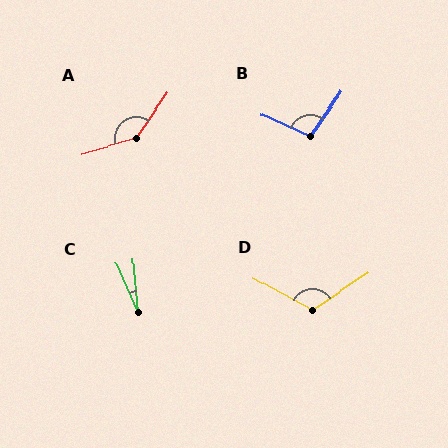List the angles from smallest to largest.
C (18°), B (101°), D (118°), A (141°).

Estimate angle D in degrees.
Approximately 118 degrees.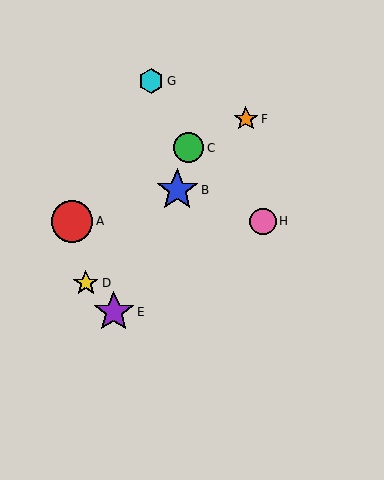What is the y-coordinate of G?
Object G is at y≈81.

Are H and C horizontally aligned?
No, H is at y≈221 and C is at y≈148.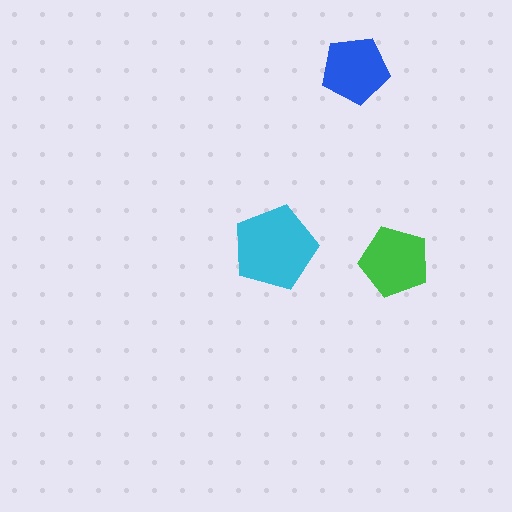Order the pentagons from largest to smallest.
the cyan one, the green one, the blue one.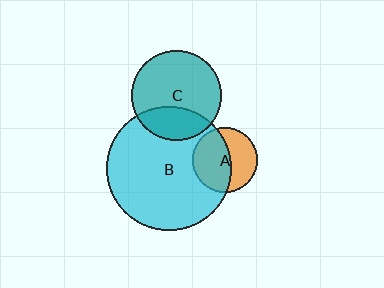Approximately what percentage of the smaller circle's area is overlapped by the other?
Approximately 55%.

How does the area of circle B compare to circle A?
Approximately 3.7 times.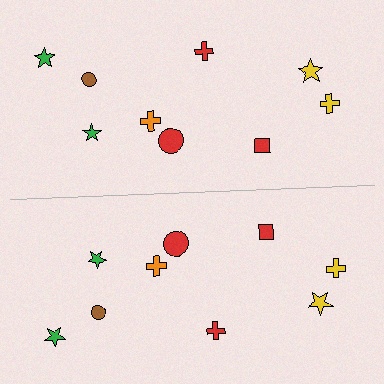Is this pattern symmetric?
Yes, this pattern has bilateral (reflection) symmetry.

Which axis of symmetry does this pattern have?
The pattern has a horizontal axis of symmetry running through the center of the image.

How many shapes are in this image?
There are 18 shapes in this image.